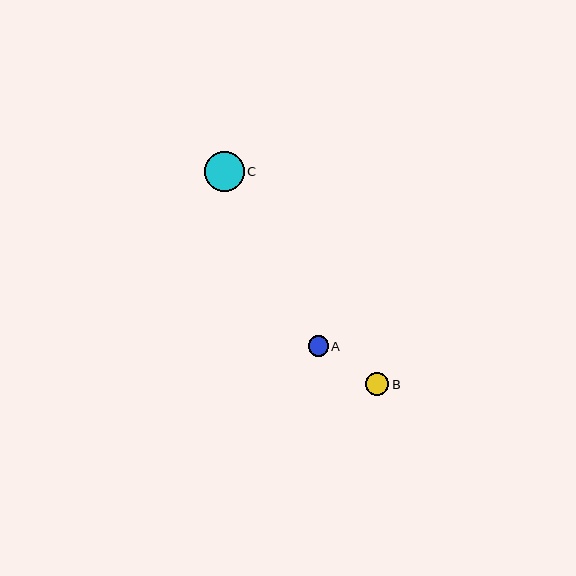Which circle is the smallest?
Circle A is the smallest with a size of approximately 20 pixels.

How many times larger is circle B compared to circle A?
Circle B is approximately 1.1 times the size of circle A.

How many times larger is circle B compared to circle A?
Circle B is approximately 1.1 times the size of circle A.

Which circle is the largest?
Circle C is the largest with a size of approximately 39 pixels.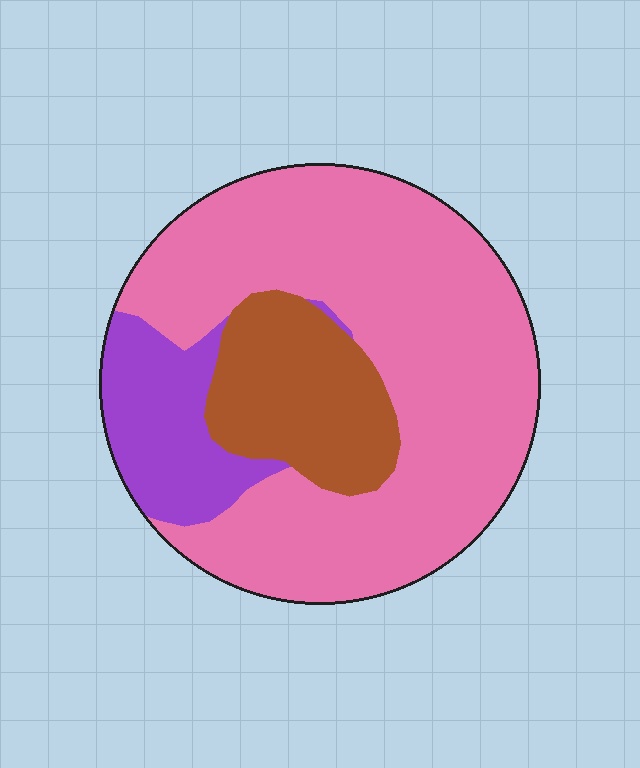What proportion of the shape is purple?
Purple covers 15% of the shape.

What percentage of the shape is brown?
Brown covers roughly 20% of the shape.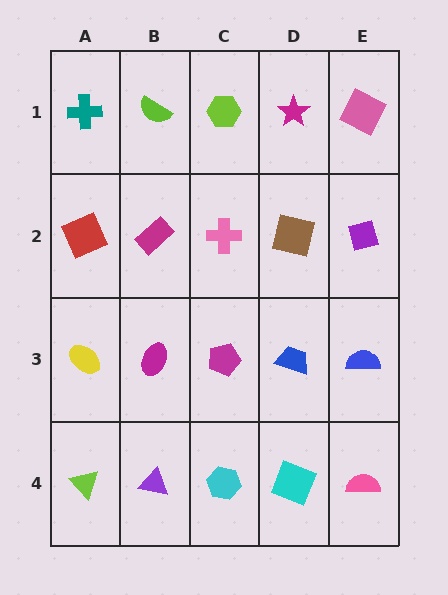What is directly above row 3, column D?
A brown square.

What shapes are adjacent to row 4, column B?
A magenta ellipse (row 3, column B), a lime triangle (row 4, column A), a cyan hexagon (row 4, column C).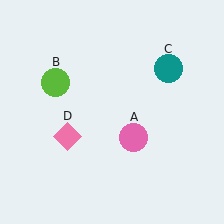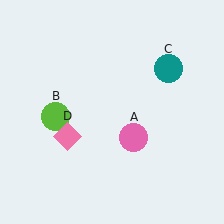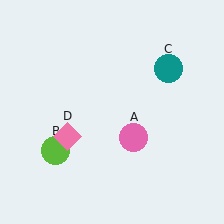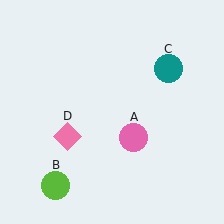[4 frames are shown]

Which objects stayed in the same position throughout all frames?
Pink circle (object A) and teal circle (object C) and pink diamond (object D) remained stationary.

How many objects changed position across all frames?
1 object changed position: lime circle (object B).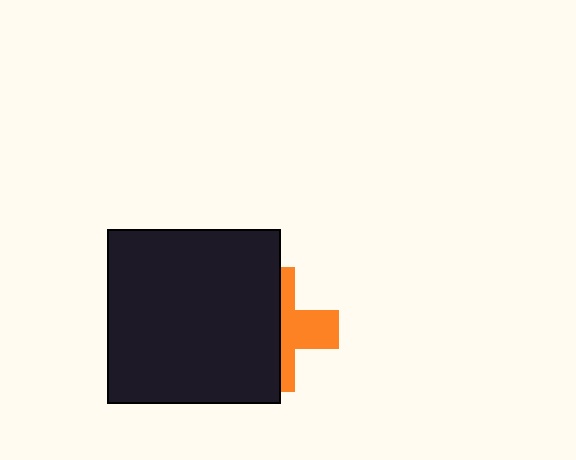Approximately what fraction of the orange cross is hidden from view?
Roughly 58% of the orange cross is hidden behind the black square.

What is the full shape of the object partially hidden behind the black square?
The partially hidden object is an orange cross.